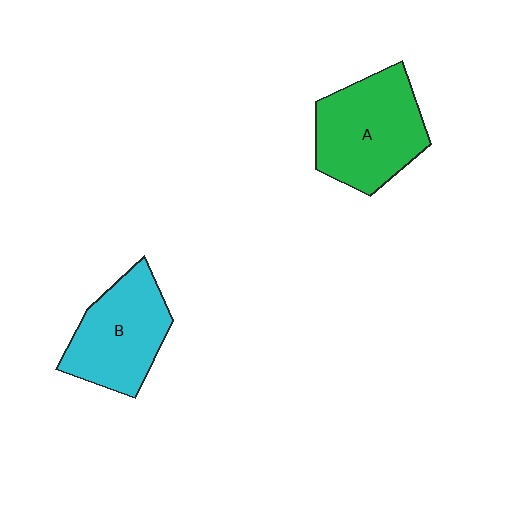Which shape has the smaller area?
Shape B (cyan).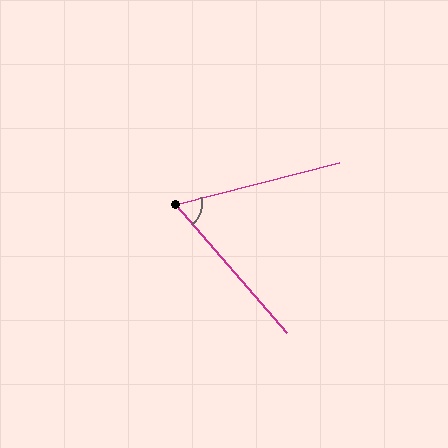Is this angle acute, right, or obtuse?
It is acute.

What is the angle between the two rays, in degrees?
Approximately 63 degrees.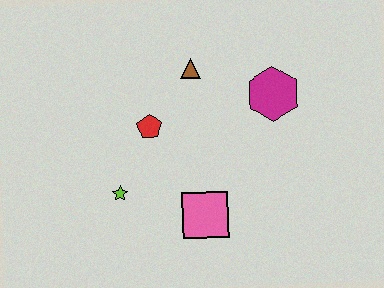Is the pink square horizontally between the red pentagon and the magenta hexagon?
Yes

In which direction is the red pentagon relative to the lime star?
The red pentagon is above the lime star.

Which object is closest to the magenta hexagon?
The brown triangle is closest to the magenta hexagon.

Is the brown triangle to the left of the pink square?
Yes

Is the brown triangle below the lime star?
No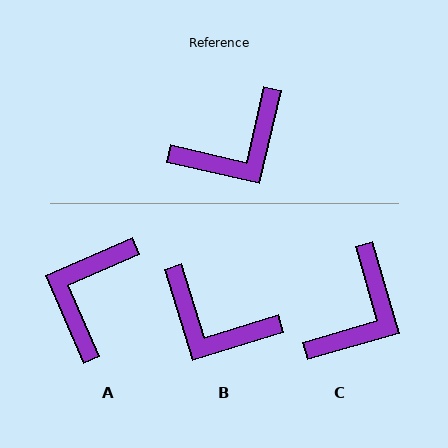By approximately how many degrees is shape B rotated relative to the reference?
Approximately 60 degrees clockwise.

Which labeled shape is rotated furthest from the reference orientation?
A, about 143 degrees away.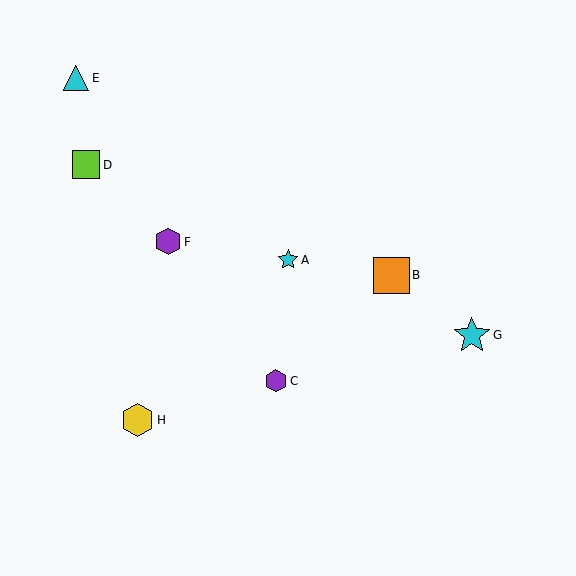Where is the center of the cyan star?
The center of the cyan star is at (472, 335).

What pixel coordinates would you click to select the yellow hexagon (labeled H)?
Click at (137, 420) to select the yellow hexagon H.